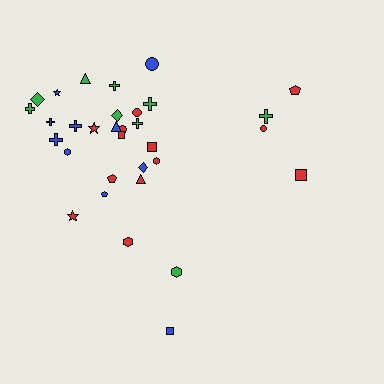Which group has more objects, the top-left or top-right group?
The top-left group.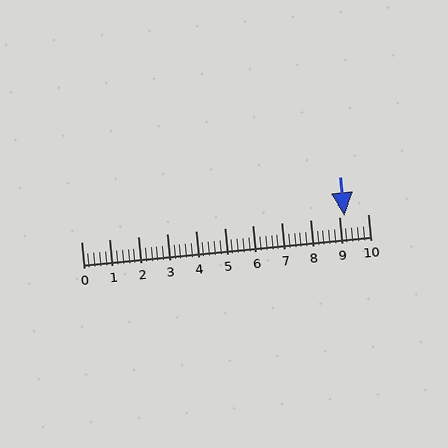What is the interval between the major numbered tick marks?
The major tick marks are spaced 1 units apart.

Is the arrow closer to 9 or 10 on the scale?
The arrow is closer to 9.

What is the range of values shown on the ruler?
The ruler shows values from 0 to 10.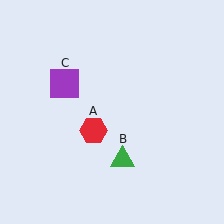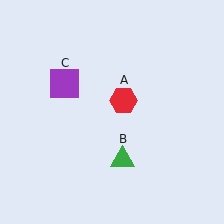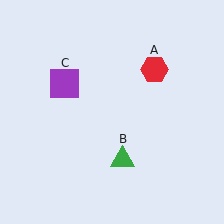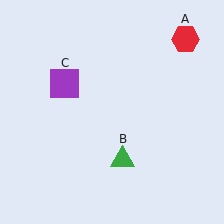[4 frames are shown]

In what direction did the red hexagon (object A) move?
The red hexagon (object A) moved up and to the right.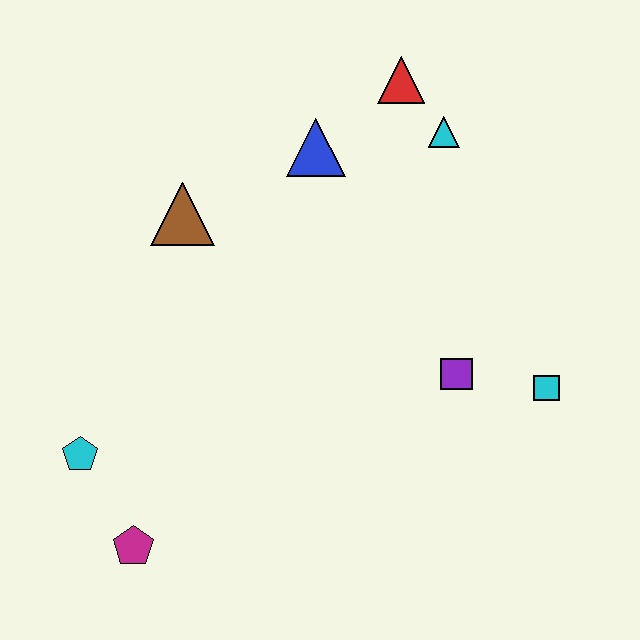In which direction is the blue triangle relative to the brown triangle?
The blue triangle is to the right of the brown triangle.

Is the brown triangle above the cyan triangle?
No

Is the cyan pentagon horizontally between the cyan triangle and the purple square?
No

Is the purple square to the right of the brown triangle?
Yes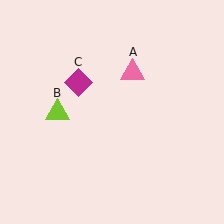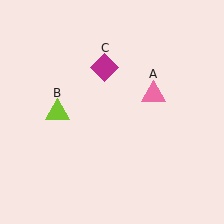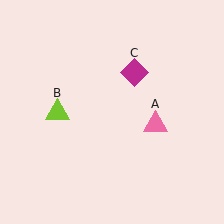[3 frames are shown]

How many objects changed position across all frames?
2 objects changed position: pink triangle (object A), magenta diamond (object C).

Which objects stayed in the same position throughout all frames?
Lime triangle (object B) remained stationary.